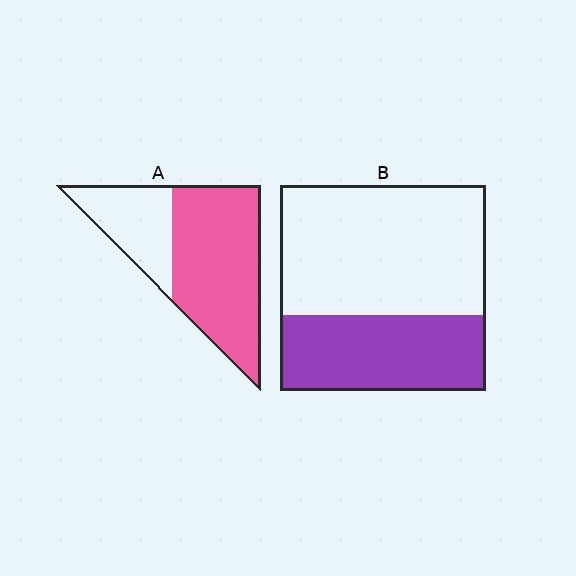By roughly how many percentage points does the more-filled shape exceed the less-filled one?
By roughly 30 percentage points (A over B).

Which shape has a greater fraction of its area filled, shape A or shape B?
Shape A.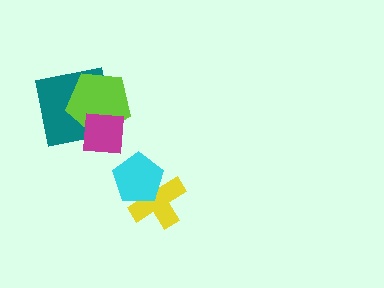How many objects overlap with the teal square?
2 objects overlap with the teal square.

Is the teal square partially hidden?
Yes, it is partially covered by another shape.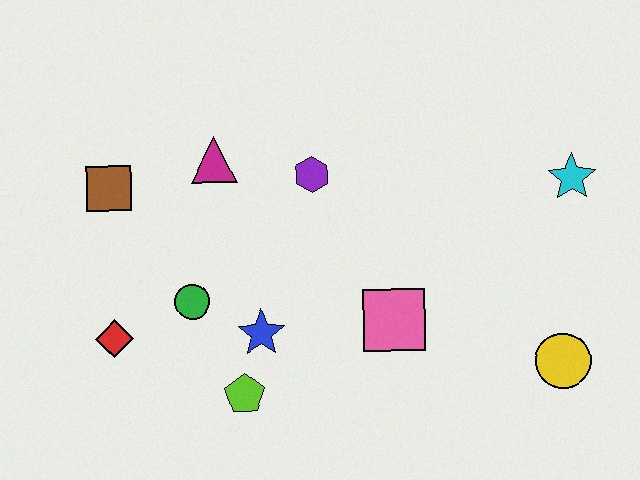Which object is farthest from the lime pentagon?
The cyan star is farthest from the lime pentagon.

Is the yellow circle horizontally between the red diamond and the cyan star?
Yes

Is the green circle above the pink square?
Yes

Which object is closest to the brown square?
The magenta triangle is closest to the brown square.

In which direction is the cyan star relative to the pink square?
The cyan star is to the right of the pink square.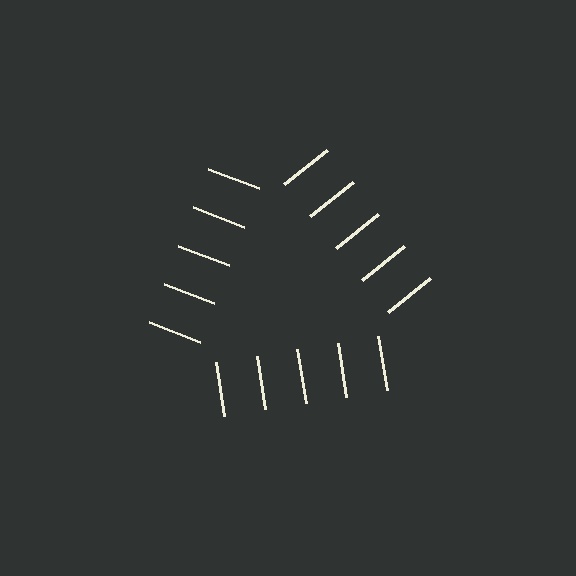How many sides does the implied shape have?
3 sides — the line-ends trace a triangle.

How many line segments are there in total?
15 — 5 along each of the 3 edges.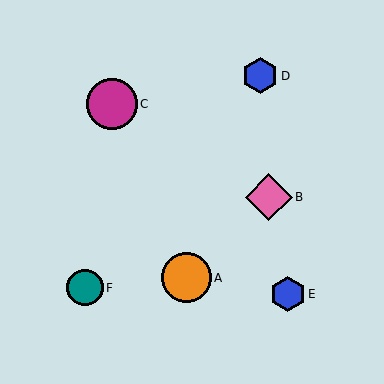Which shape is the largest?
The magenta circle (labeled C) is the largest.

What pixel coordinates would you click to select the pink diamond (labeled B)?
Click at (269, 197) to select the pink diamond B.